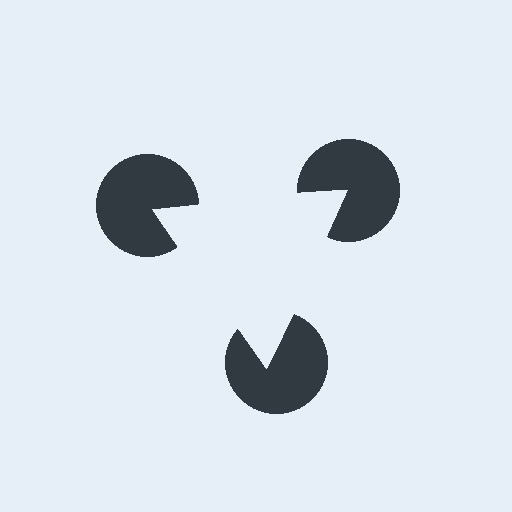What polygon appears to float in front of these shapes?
An illusory triangle — its edges are inferred from the aligned wedge cuts in the pac-man discs, not physically drawn.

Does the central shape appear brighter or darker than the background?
It typically appears slightly brighter than the background, even though no actual brightness change is drawn.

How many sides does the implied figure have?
3 sides.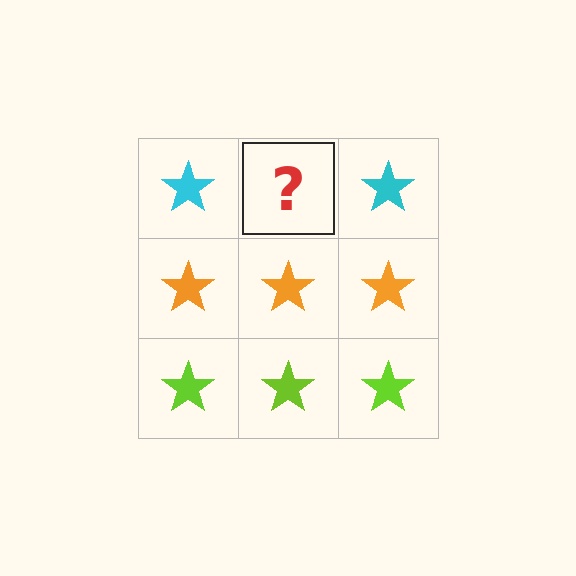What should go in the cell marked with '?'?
The missing cell should contain a cyan star.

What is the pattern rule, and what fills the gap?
The rule is that each row has a consistent color. The gap should be filled with a cyan star.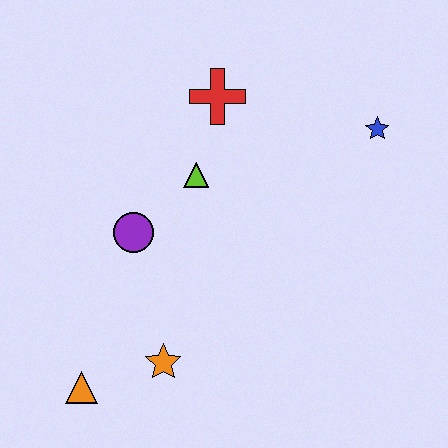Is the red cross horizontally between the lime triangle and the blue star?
Yes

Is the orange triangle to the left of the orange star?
Yes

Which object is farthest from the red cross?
The orange triangle is farthest from the red cross.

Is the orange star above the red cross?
No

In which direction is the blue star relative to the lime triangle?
The blue star is to the right of the lime triangle.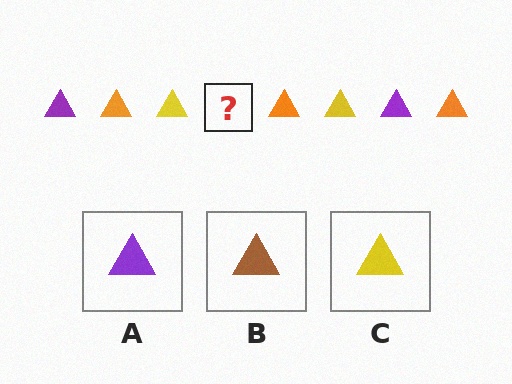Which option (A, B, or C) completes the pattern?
A.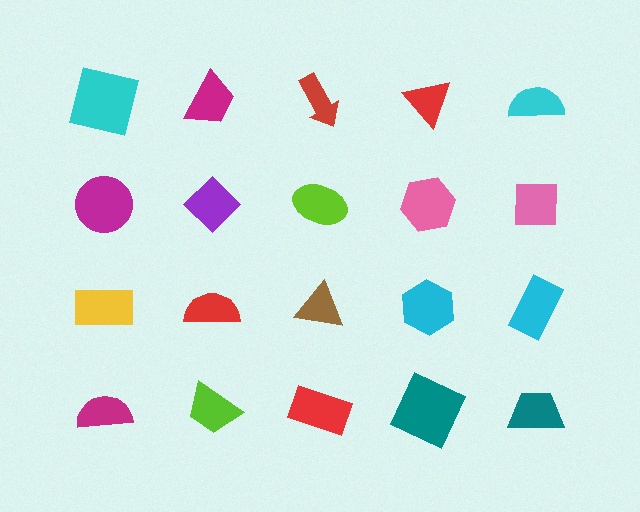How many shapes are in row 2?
5 shapes.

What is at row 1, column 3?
A red arrow.